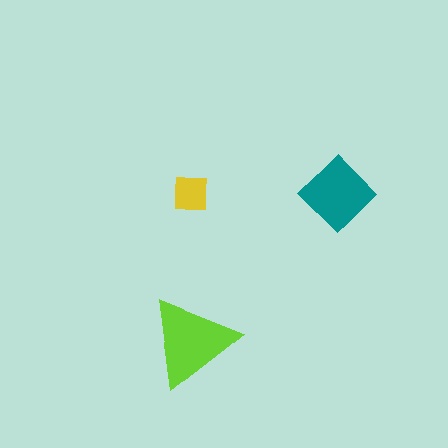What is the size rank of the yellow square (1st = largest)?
3rd.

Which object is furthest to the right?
The teal diamond is rightmost.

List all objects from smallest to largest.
The yellow square, the teal diamond, the lime triangle.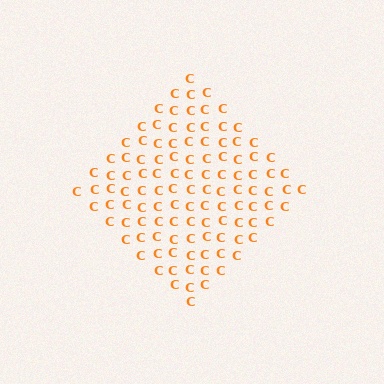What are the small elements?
The small elements are letter C's.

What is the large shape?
The large shape is a diamond.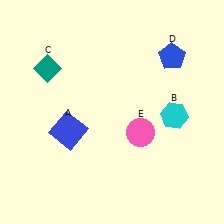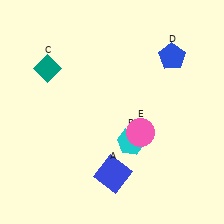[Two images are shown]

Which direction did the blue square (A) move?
The blue square (A) moved right.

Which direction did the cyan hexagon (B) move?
The cyan hexagon (B) moved left.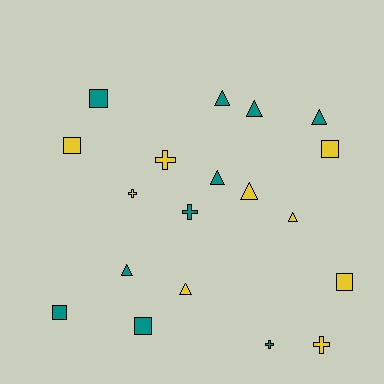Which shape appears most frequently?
Triangle, with 8 objects.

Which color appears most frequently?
Teal, with 10 objects.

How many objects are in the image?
There are 19 objects.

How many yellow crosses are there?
There are 3 yellow crosses.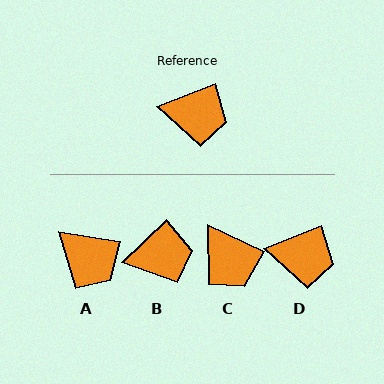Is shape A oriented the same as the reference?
No, it is off by about 31 degrees.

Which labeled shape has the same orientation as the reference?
D.